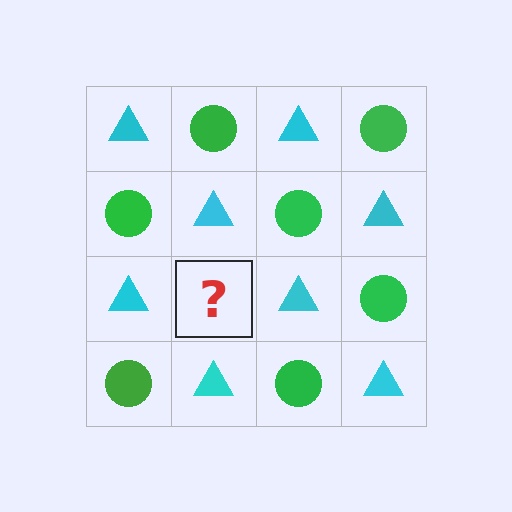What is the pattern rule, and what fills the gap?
The rule is that it alternates cyan triangle and green circle in a checkerboard pattern. The gap should be filled with a green circle.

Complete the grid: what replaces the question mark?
The question mark should be replaced with a green circle.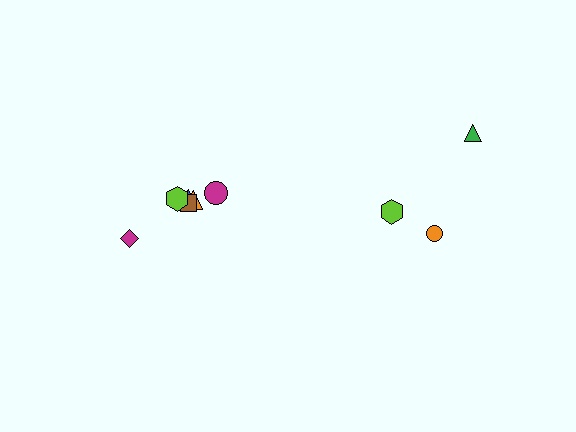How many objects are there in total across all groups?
There are 9 objects.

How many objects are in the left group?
There are 6 objects.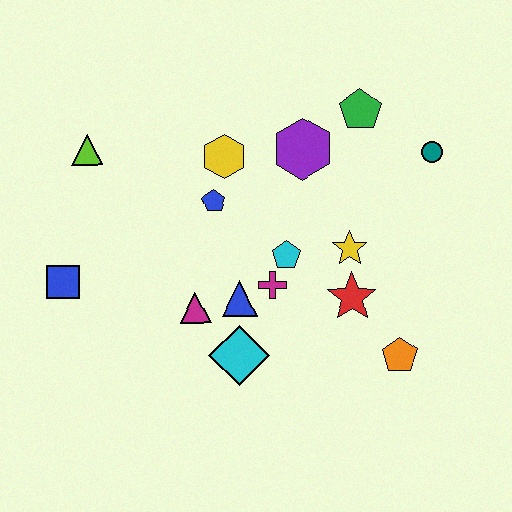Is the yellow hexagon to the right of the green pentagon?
No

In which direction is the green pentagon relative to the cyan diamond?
The green pentagon is above the cyan diamond.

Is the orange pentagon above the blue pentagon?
No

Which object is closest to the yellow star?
The red star is closest to the yellow star.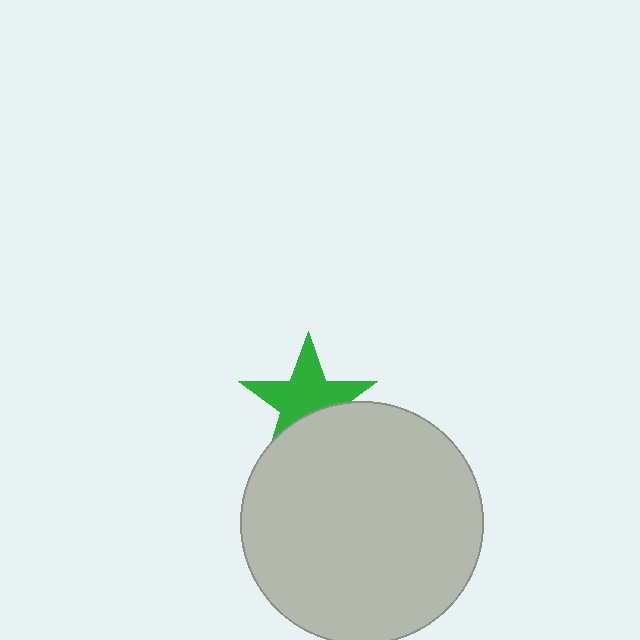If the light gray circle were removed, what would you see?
You would see the complete green star.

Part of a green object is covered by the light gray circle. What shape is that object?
It is a star.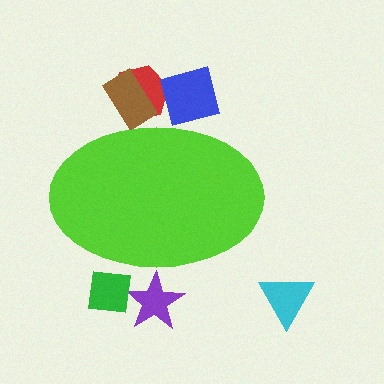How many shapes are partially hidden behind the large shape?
5 shapes are partially hidden.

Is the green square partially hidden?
Yes, the green square is partially hidden behind the lime ellipse.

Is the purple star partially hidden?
Yes, the purple star is partially hidden behind the lime ellipse.